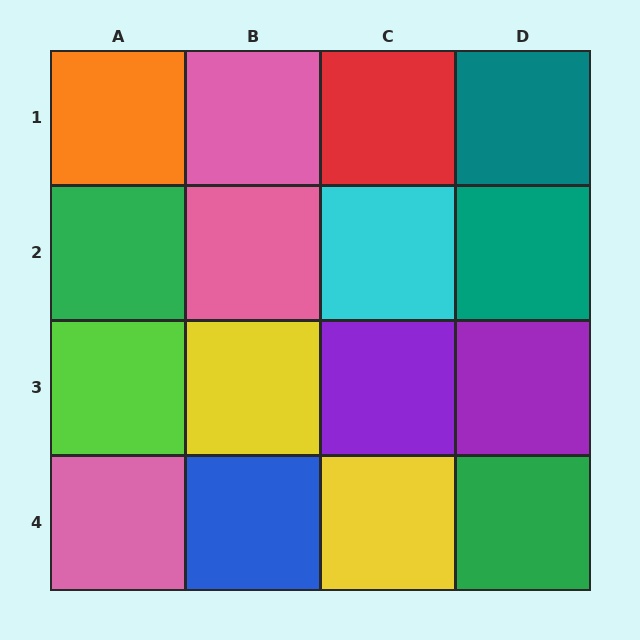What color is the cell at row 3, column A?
Lime.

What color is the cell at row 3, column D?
Purple.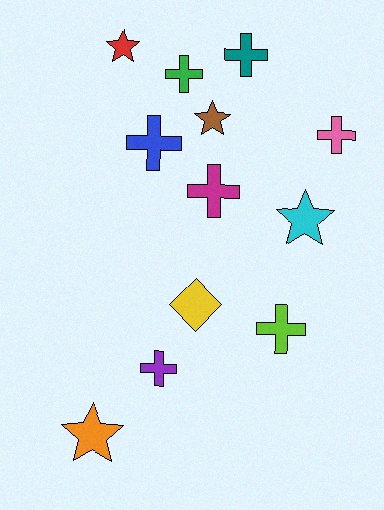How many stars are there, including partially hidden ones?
There are 4 stars.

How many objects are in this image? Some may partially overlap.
There are 12 objects.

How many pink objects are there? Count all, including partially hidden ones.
There is 1 pink object.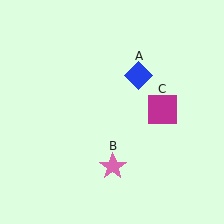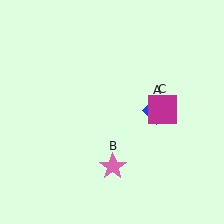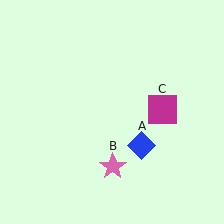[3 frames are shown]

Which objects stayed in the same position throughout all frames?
Pink star (object B) and magenta square (object C) remained stationary.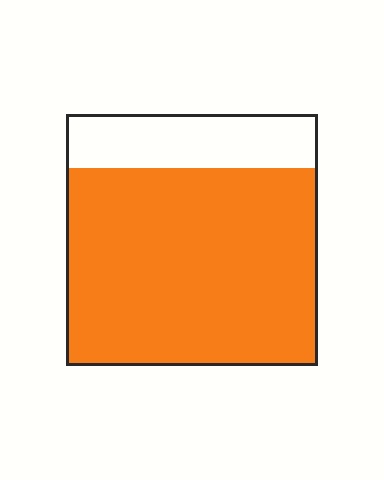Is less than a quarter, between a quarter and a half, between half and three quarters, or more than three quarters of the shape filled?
More than three quarters.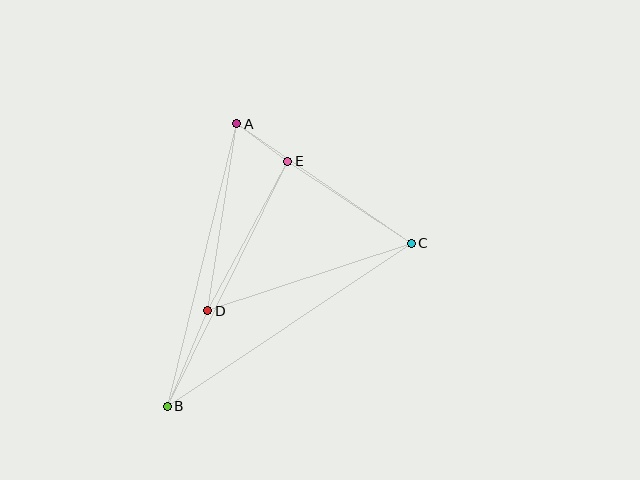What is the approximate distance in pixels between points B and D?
The distance between B and D is approximately 104 pixels.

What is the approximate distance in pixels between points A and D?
The distance between A and D is approximately 189 pixels.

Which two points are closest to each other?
Points A and E are closest to each other.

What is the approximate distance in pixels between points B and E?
The distance between B and E is approximately 273 pixels.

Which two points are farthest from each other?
Points B and C are farthest from each other.